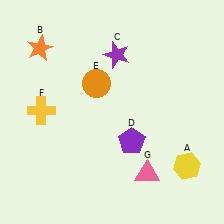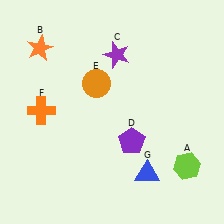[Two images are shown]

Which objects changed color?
A changed from yellow to lime. F changed from yellow to orange. G changed from pink to blue.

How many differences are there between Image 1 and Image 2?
There are 3 differences between the two images.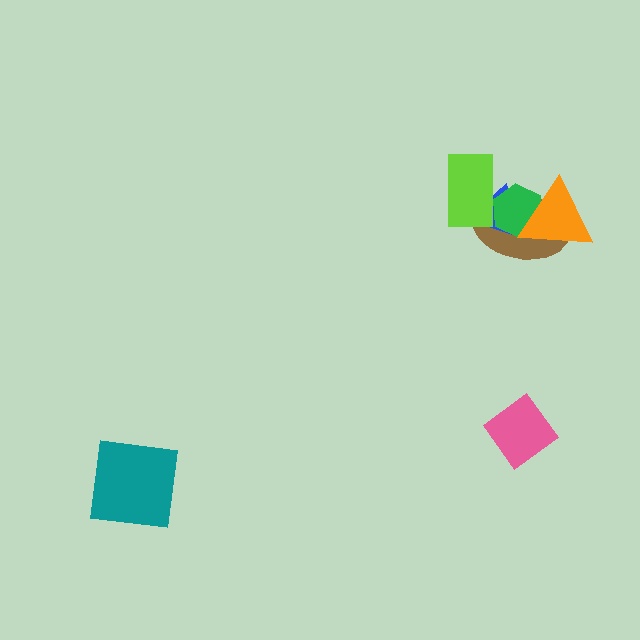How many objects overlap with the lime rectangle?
3 objects overlap with the lime rectangle.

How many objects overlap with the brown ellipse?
4 objects overlap with the brown ellipse.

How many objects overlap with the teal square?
0 objects overlap with the teal square.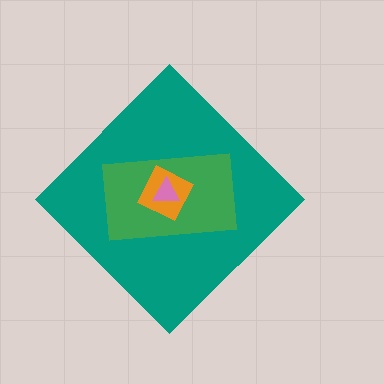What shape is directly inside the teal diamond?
The green rectangle.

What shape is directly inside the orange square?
The pink triangle.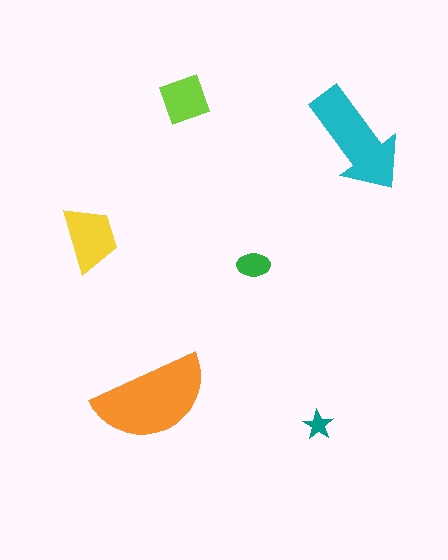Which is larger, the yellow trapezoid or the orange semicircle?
The orange semicircle.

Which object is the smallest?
The teal star.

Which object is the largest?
The orange semicircle.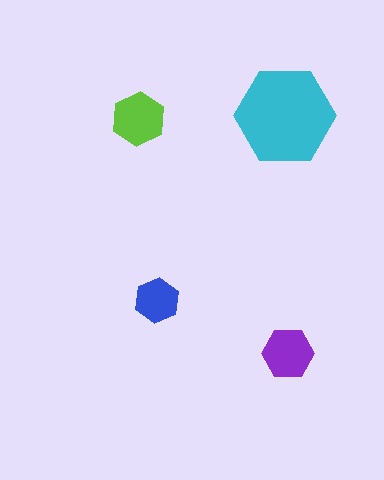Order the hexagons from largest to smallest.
the cyan one, the lime one, the purple one, the blue one.